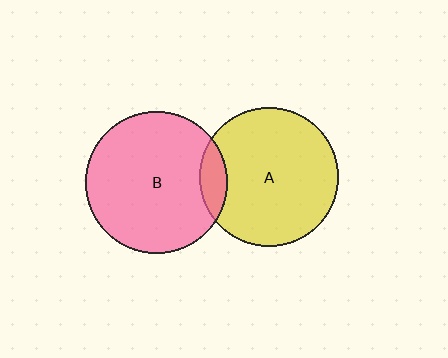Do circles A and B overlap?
Yes.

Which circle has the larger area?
Circle B (pink).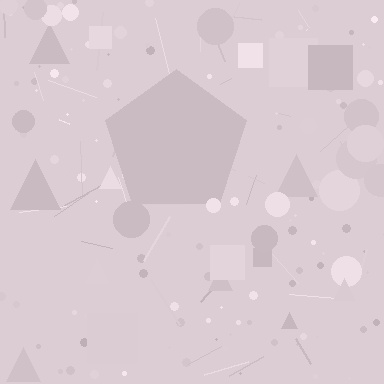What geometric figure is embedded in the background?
A pentagon is embedded in the background.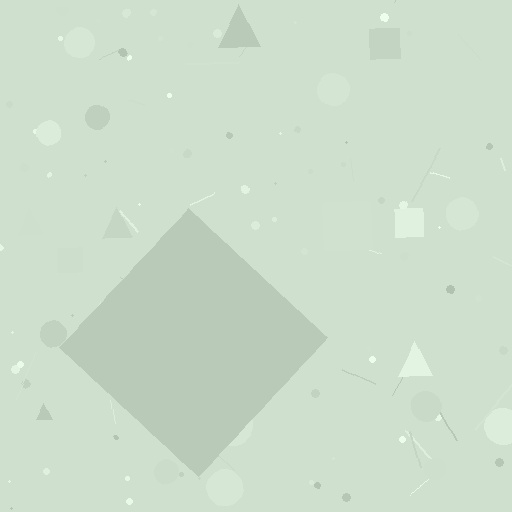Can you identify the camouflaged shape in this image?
The camouflaged shape is a diamond.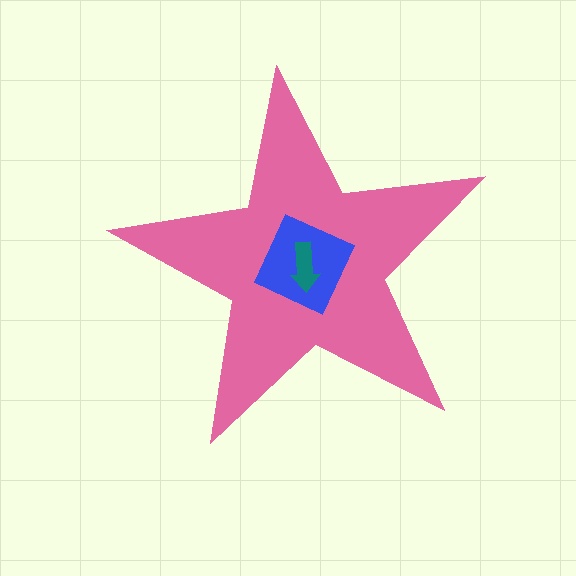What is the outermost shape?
The pink star.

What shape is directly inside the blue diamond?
The teal arrow.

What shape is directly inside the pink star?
The blue diamond.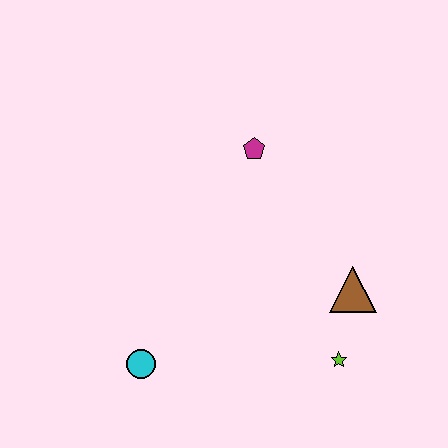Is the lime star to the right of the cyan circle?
Yes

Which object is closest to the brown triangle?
The lime star is closest to the brown triangle.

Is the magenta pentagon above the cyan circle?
Yes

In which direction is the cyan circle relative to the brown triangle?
The cyan circle is to the left of the brown triangle.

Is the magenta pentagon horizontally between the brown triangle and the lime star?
No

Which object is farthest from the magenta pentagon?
The cyan circle is farthest from the magenta pentagon.